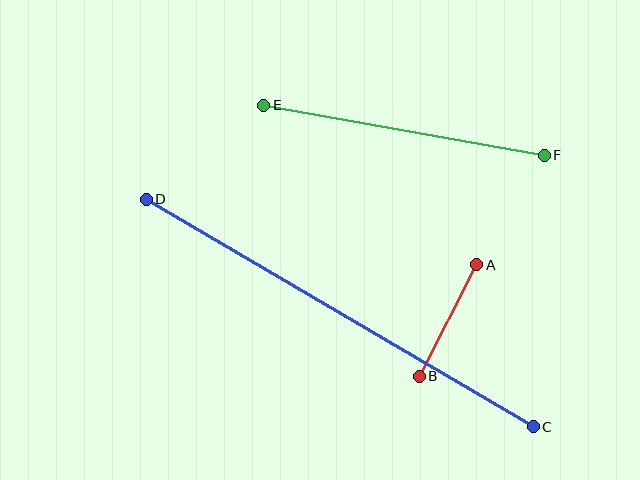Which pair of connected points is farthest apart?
Points C and D are farthest apart.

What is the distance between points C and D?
The distance is approximately 449 pixels.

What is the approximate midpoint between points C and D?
The midpoint is at approximately (340, 313) pixels.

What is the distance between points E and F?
The distance is approximately 285 pixels.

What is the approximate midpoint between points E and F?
The midpoint is at approximately (404, 130) pixels.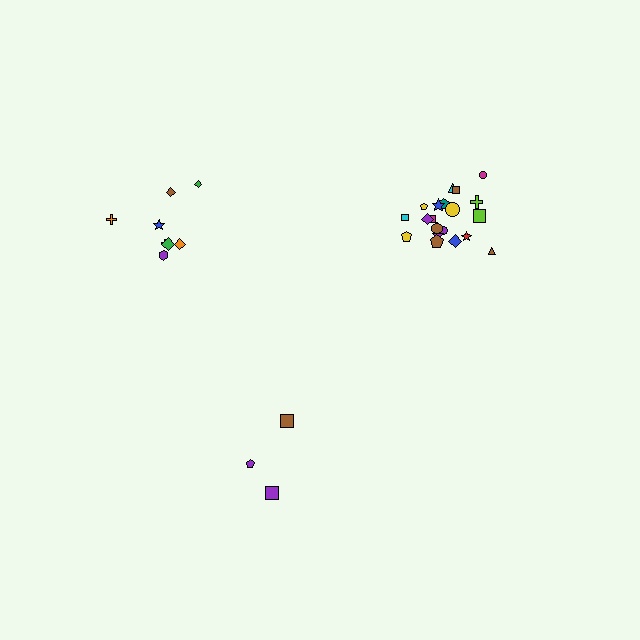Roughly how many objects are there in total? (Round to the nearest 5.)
Roughly 35 objects in total.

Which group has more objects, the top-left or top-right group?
The top-right group.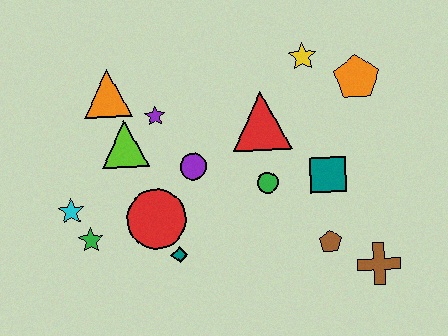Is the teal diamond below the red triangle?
Yes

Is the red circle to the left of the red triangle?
Yes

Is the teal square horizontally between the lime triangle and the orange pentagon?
Yes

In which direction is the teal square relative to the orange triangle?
The teal square is to the right of the orange triangle.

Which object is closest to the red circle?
The teal diamond is closest to the red circle.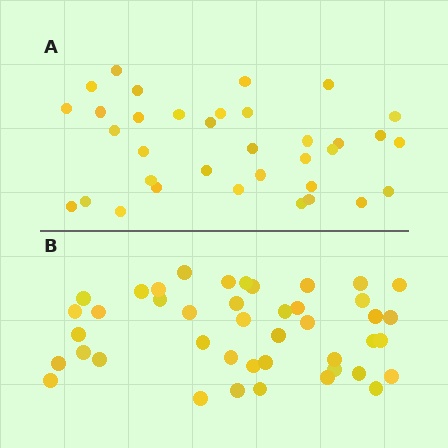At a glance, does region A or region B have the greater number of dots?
Region B (the bottom region) has more dots.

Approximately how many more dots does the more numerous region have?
Region B has roughly 8 or so more dots than region A.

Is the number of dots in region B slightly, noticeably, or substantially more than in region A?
Region B has only slightly more — the two regions are fairly close. The ratio is roughly 1.2 to 1.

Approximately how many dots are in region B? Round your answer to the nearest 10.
About 40 dots. (The exact count is 43, which rounds to 40.)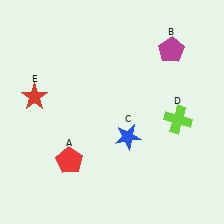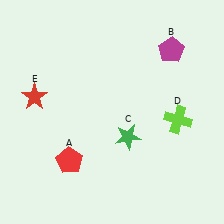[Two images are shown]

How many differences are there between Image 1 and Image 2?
There is 1 difference between the two images.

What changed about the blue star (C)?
In Image 1, C is blue. In Image 2, it changed to green.